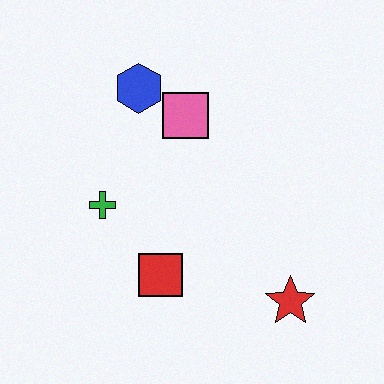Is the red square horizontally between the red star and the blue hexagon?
Yes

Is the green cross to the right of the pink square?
No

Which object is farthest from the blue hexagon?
The red star is farthest from the blue hexagon.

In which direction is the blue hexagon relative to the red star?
The blue hexagon is above the red star.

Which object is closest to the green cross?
The red square is closest to the green cross.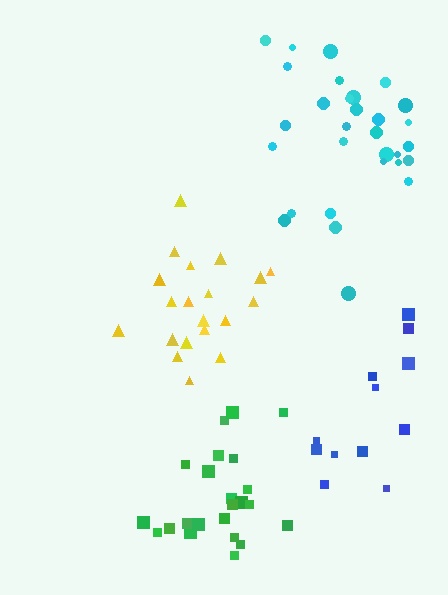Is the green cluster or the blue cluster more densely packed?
Green.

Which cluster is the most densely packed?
Yellow.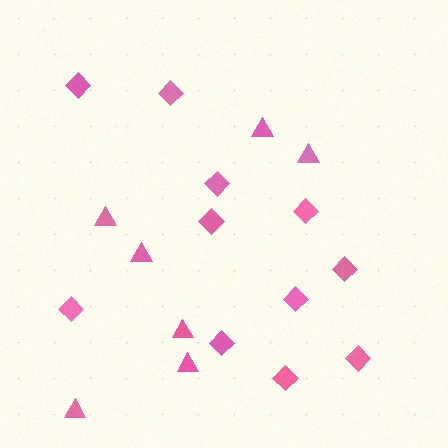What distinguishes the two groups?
There are 2 groups: one group of triangles (7) and one group of diamonds (11).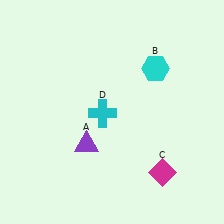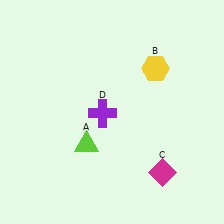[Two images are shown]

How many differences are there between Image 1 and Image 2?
There are 3 differences between the two images.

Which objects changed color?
A changed from purple to lime. B changed from cyan to yellow. D changed from cyan to purple.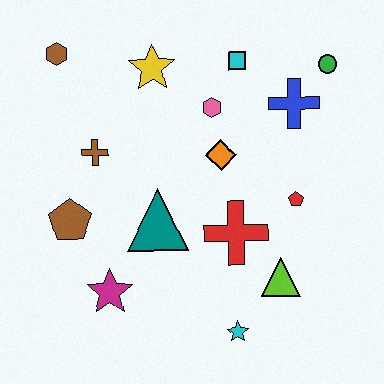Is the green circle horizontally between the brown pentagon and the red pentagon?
No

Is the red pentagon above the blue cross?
No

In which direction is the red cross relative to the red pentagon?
The red cross is to the left of the red pentagon.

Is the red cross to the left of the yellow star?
No